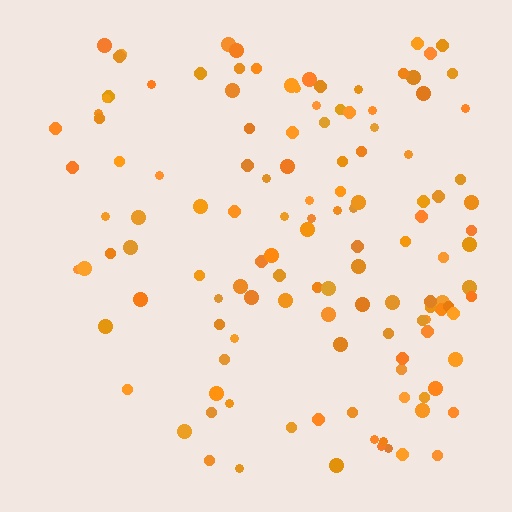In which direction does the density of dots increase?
From left to right, with the right side densest.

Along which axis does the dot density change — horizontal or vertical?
Horizontal.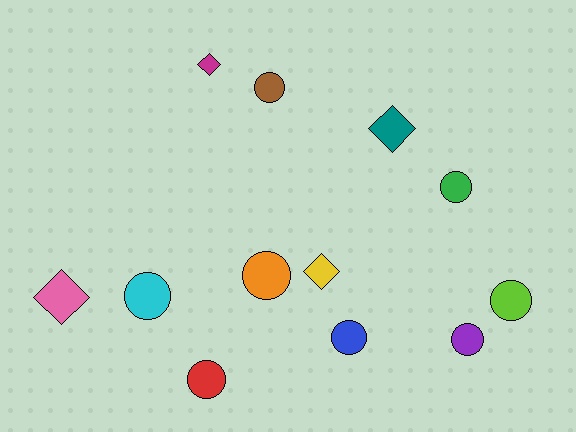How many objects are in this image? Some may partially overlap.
There are 12 objects.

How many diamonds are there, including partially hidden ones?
There are 4 diamonds.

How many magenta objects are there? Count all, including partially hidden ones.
There is 1 magenta object.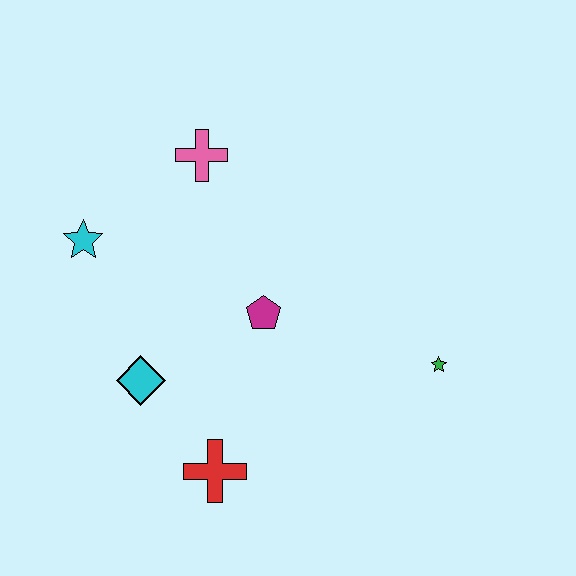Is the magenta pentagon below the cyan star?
Yes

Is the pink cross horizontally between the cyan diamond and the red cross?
Yes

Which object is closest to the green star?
The magenta pentagon is closest to the green star.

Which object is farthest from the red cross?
The pink cross is farthest from the red cross.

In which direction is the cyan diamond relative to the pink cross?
The cyan diamond is below the pink cross.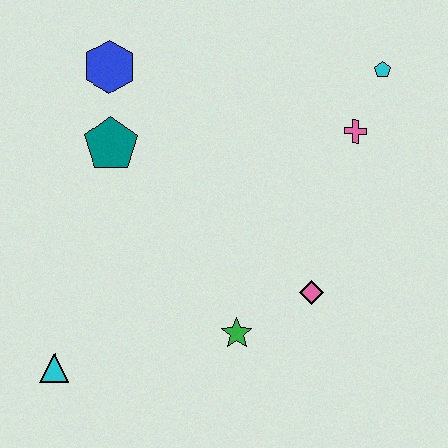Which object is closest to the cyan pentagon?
The pink cross is closest to the cyan pentagon.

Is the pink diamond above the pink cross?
No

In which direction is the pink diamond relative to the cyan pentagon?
The pink diamond is below the cyan pentagon.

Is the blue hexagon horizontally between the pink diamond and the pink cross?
No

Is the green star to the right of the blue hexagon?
Yes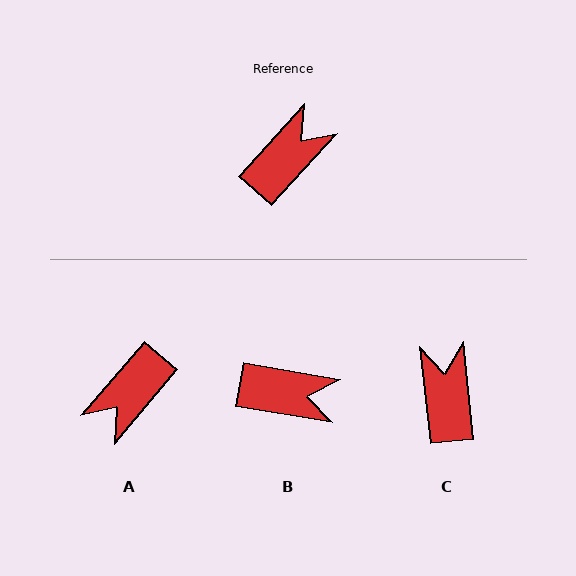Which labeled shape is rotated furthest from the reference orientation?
A, about 178 degrees away.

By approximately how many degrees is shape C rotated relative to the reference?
Approximately 49 degrees counter-clockwise.